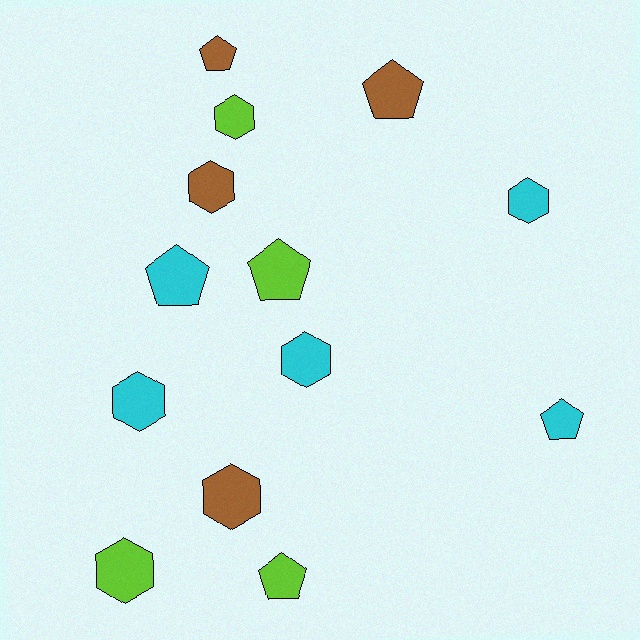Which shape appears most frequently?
Hexagon, with 7 objects.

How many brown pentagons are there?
There are 2 brown pentagons.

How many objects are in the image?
There are 13 objects.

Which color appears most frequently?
Cyan, with 5 objects.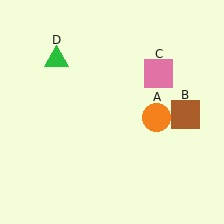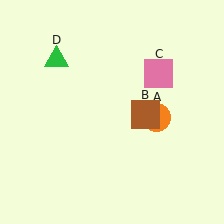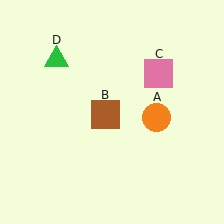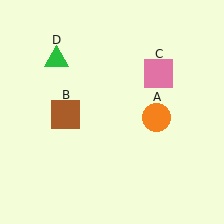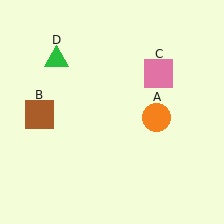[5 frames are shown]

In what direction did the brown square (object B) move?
The brown square (object B) moved left.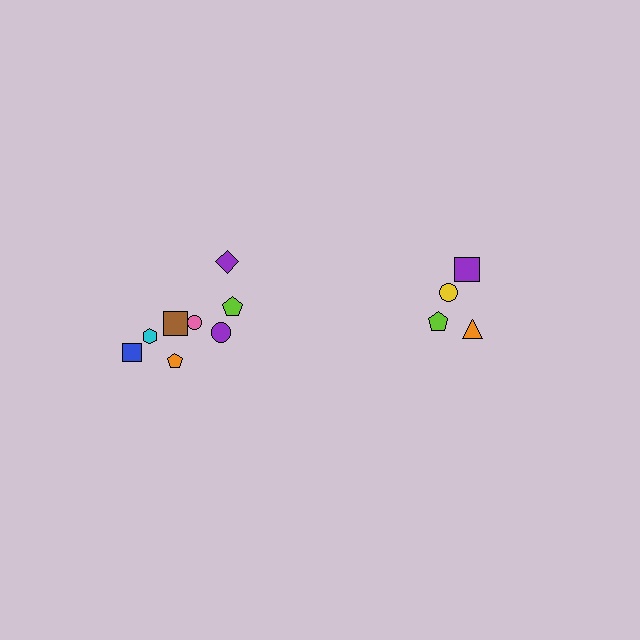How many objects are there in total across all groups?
There are 12 objects.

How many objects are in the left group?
There are 8 objects.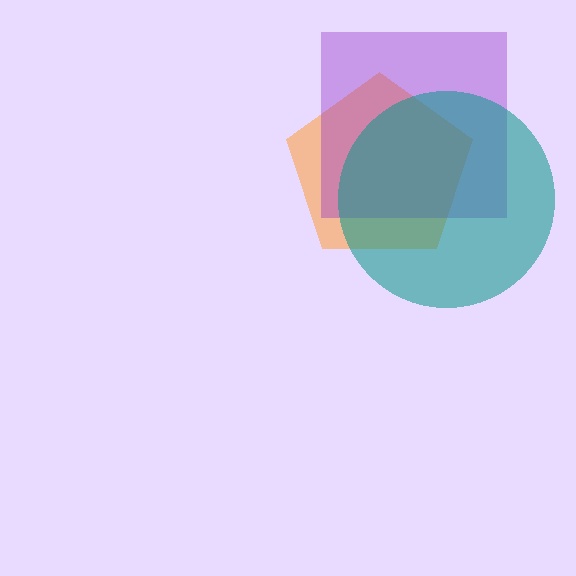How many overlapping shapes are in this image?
There are 3 overlapping shapes in the image.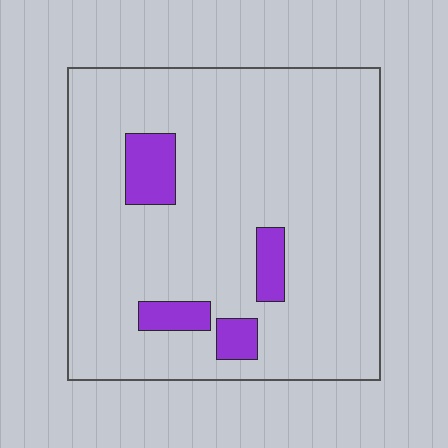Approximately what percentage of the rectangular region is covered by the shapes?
Approximately 10%.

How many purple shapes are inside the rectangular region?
4.